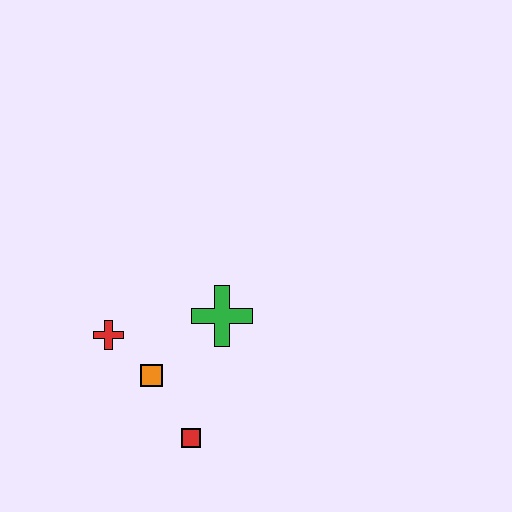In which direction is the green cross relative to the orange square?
The green cross is to the right of the orange square.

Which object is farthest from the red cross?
The red square is farthest from the red cross.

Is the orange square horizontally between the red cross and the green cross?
Yes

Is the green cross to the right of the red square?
Yes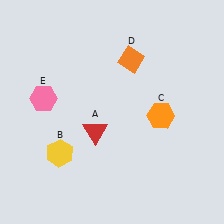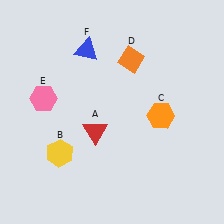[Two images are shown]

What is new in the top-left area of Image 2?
A blue triangle (F) was added in the top-left area of Image 2.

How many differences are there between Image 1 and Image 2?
There is 1 difference between the two images.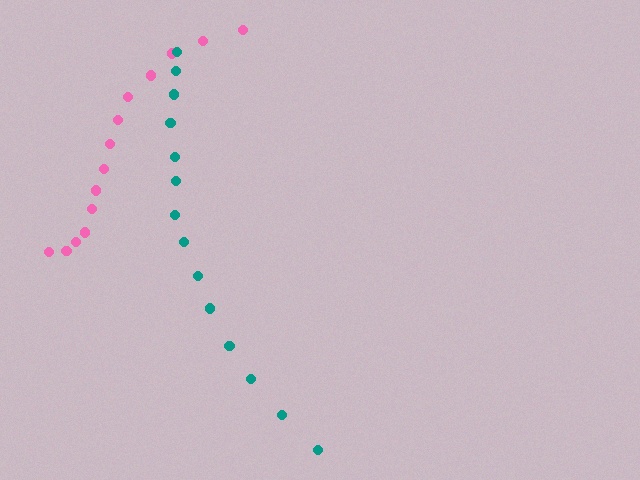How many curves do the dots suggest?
There are 2 distinct paths.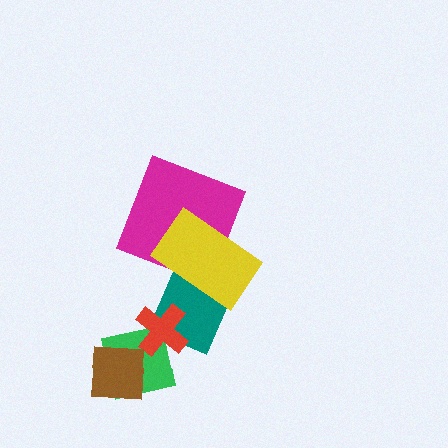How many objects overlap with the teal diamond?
2 objects overlap with the teal diamond.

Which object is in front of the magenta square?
The yellow rectangle is in front of the magenta square.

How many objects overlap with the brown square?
1 object overlaps with the brown square.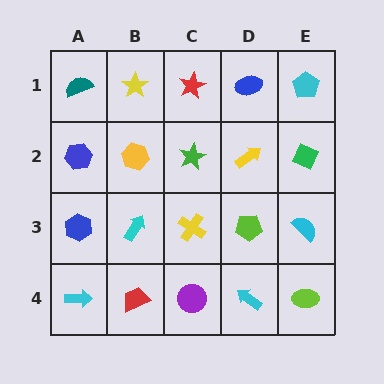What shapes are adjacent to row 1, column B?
A yellow hexagon (row 2, column B), a teal semicircle (row 1, column A), a red star (row 1, column C).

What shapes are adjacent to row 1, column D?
A yellow arrow (row 2, column D), a red star (row 1, column C), a cyan pentagon (row 1, column E).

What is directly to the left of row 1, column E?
A blue ellipse.